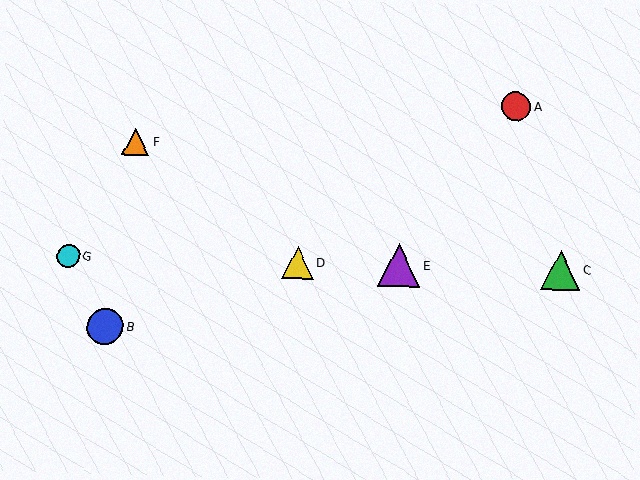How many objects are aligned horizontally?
4 objects (C, D, E, G) are aligned horizontally.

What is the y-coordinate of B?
Object B is at y≈326.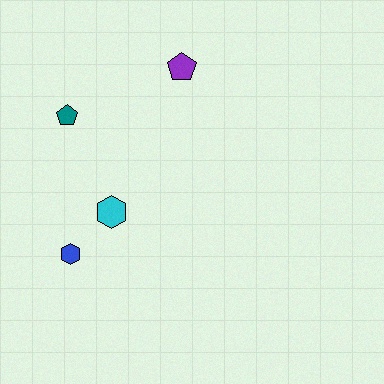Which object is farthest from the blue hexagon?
The purple pentagon is farthest from the blue hexagon.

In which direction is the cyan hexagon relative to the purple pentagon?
The cyan hexagon is below the purple pentagon.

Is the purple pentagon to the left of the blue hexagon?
No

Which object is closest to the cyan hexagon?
The blue hexagon is closest to the cyan hexagon.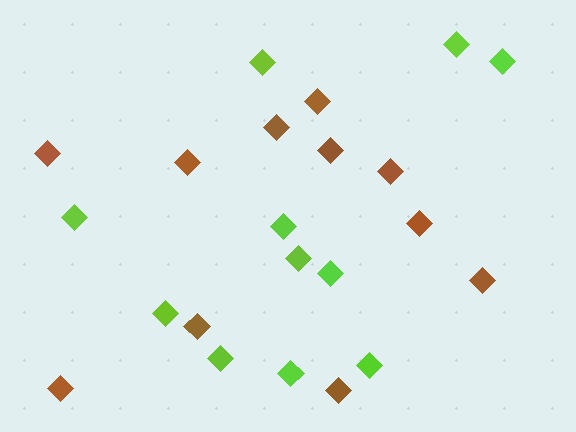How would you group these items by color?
There are 2 groups: one group of lime diamonds (11) and one group of brown diamonds (11).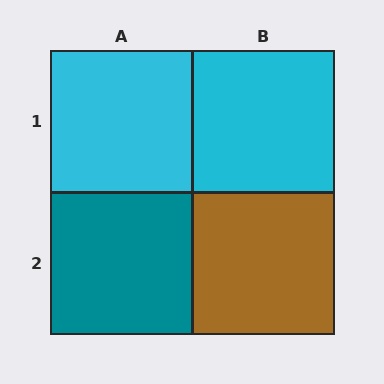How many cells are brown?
1 cell is brown.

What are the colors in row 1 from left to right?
Cyan, cyan.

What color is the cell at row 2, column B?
Brown.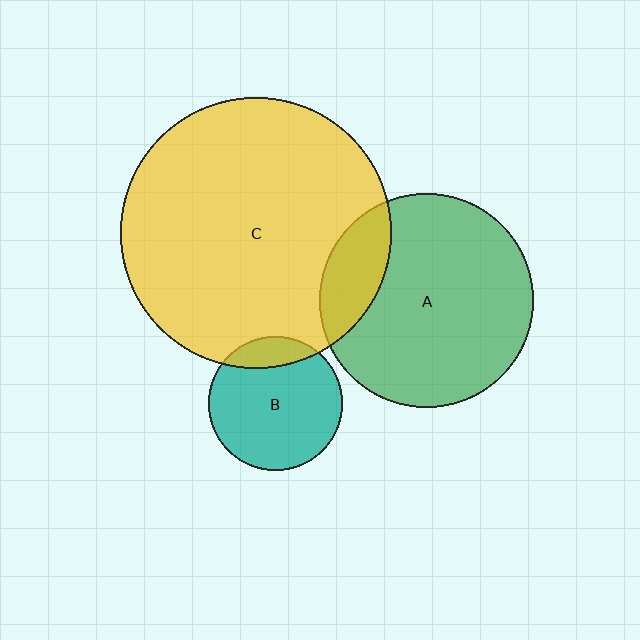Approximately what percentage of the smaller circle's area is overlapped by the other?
Approximately 20%.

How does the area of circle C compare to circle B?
Approximately 4.1 times.